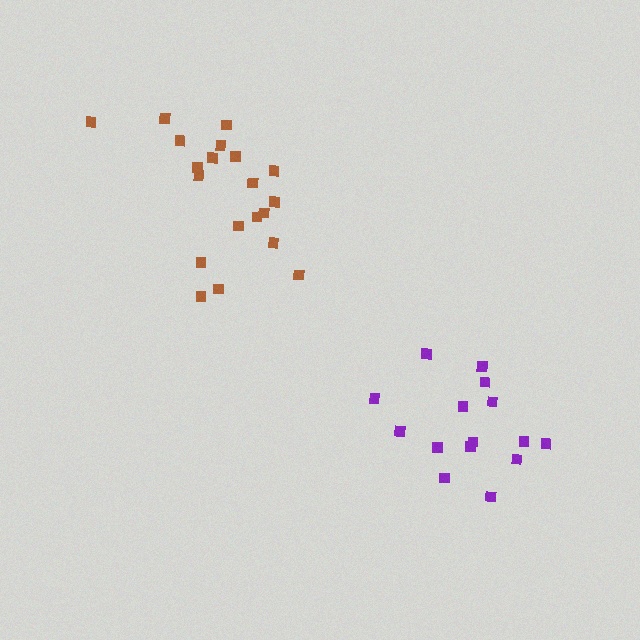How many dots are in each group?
Group 1: 15 dots, Group 2: 20 dots (35 total).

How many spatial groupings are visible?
There are 2 spatial groupings.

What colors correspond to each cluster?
The clusters are colored: purple, brown.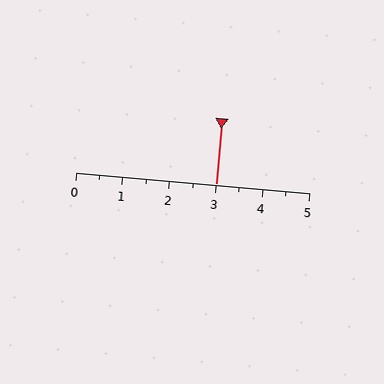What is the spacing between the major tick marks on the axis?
The major ticks are spaced 1 apart.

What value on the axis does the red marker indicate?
The marker indicates approximately 3.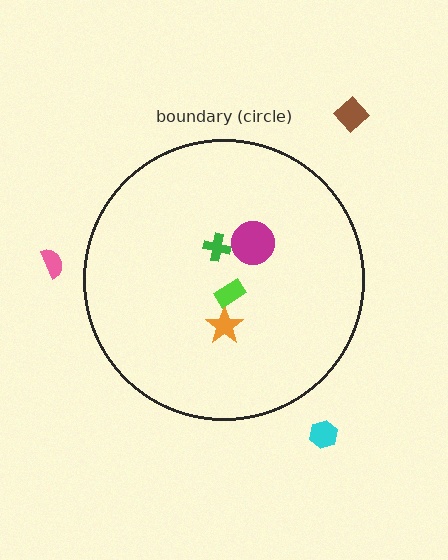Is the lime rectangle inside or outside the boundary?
Inside.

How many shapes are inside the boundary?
4 inside, 3 outside.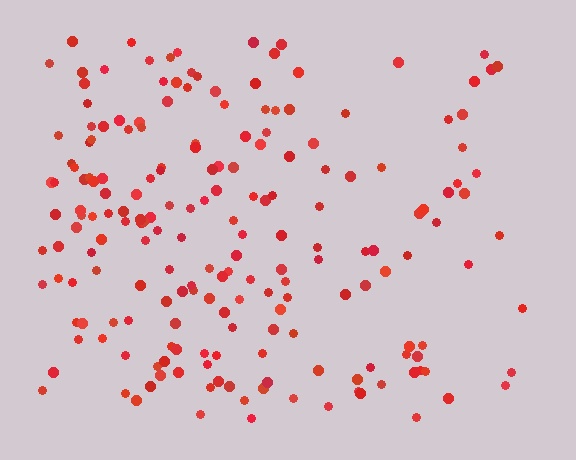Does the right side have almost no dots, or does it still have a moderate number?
Still a moderate number, just noticeably fewer than the left.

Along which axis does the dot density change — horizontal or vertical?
Horizontal.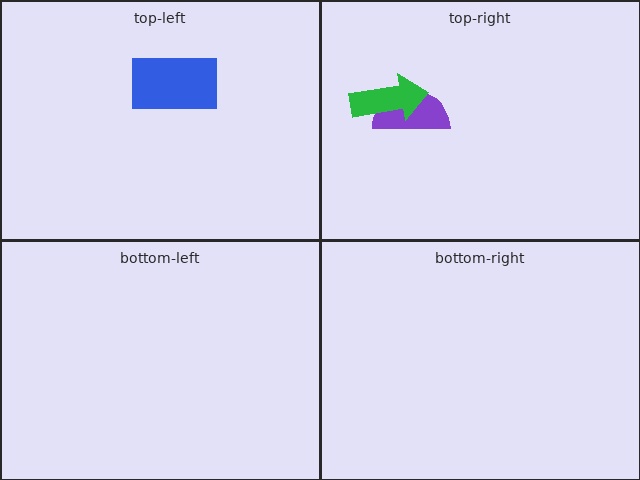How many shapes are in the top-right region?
2.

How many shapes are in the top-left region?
1.